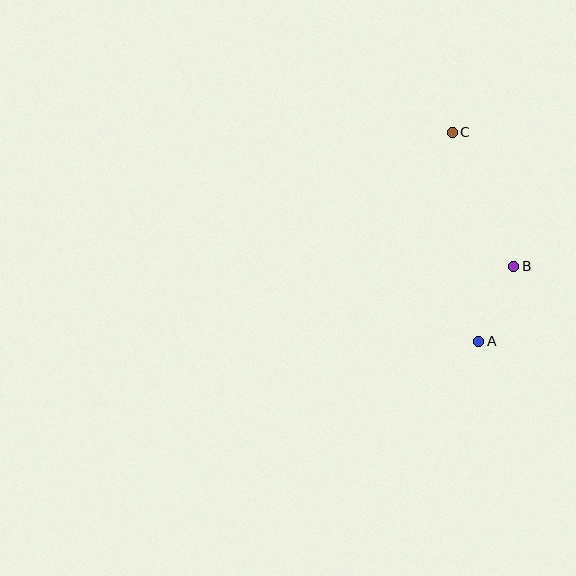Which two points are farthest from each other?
Points A and C are farthest from each other.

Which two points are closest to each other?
Points A and B are closest to each other.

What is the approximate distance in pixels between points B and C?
The distance between B and C is approximately 147 pixels.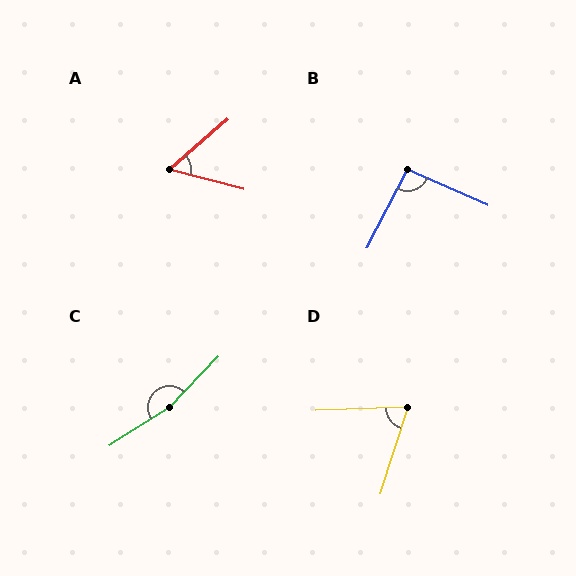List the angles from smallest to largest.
A (55°), D (70°), B (94°), C (166°).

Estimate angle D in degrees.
Approximately 70 degrees.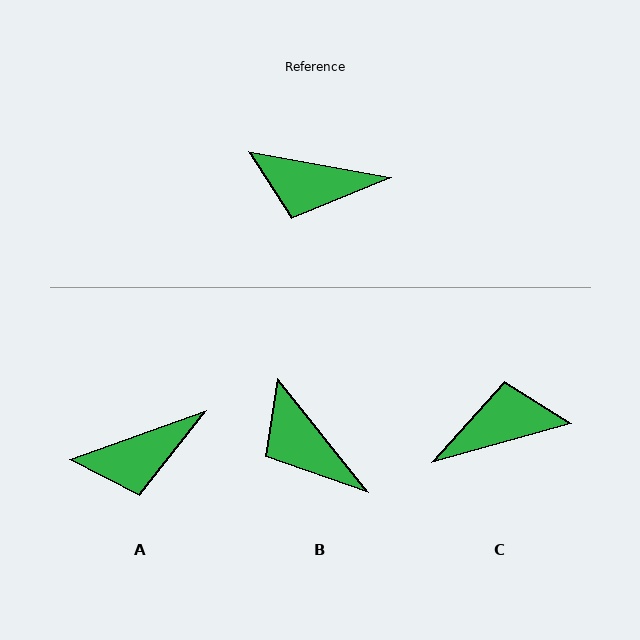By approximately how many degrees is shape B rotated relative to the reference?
Approximately 41 degrees clockwise.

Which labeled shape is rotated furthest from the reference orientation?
C, about 154 degrees away.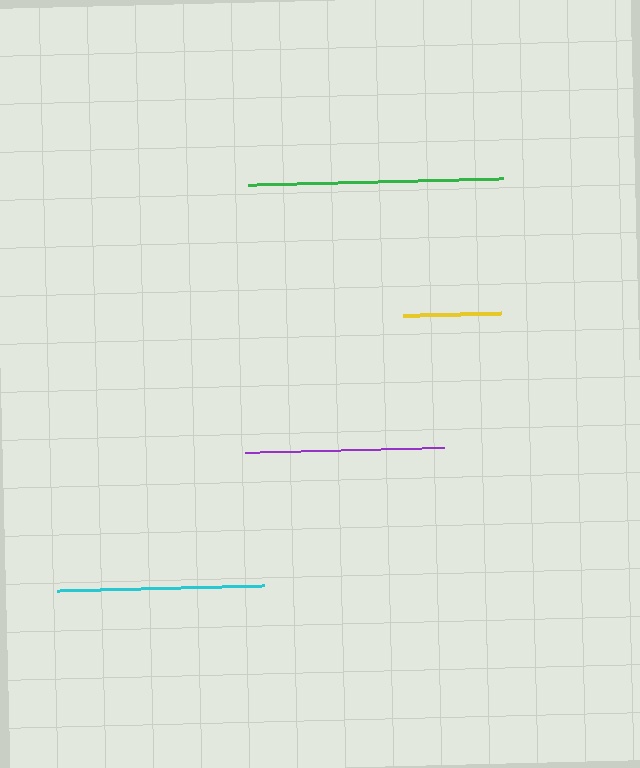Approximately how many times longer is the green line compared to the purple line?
The green line is approximately 1.3 times the length of the purple line.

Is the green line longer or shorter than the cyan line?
The green line is longer than the cyan line.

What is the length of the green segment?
The green segment is approximately 255 pixels long.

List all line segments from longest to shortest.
From longest to shortest: green, cyan, purple, yellow.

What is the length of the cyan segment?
The cyan segment is approximately 206 pixels long.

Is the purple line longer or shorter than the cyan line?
The cyan line is longer than the purple line.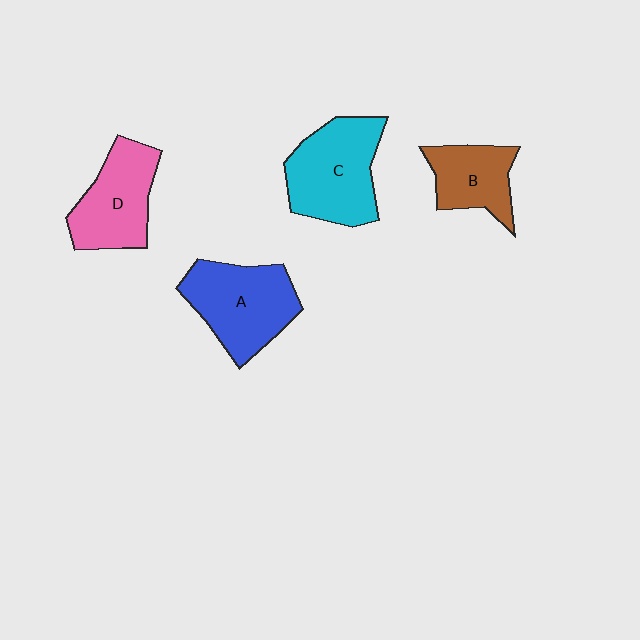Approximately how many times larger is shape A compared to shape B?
Approximately 1.5 times.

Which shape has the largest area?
Shape C (cyan).